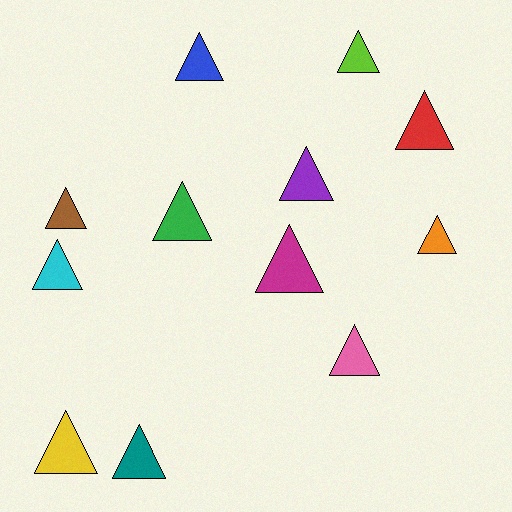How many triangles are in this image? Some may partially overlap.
There are 12 triangles.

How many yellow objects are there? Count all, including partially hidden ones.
There is 1 yellow object.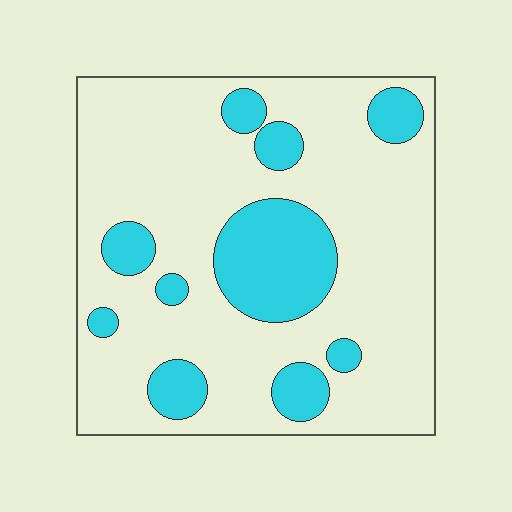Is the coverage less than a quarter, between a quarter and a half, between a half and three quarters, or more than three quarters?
Less than a quarter.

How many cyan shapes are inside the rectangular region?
10.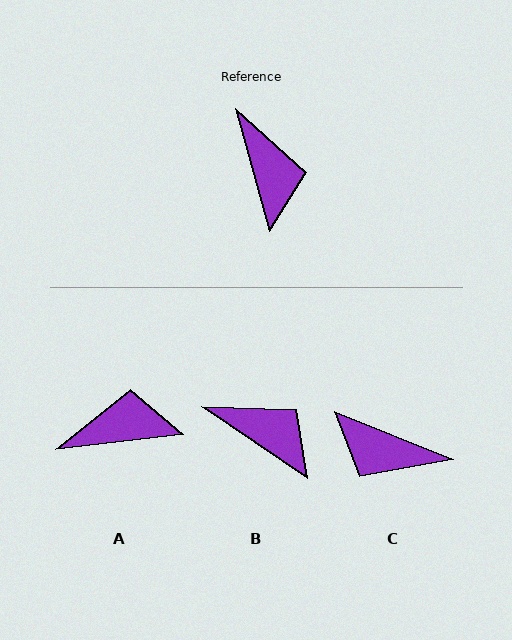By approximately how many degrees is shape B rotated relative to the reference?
Approximately 41 degrees counter-clockwise.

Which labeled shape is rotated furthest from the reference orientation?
C, about 127 degrees away.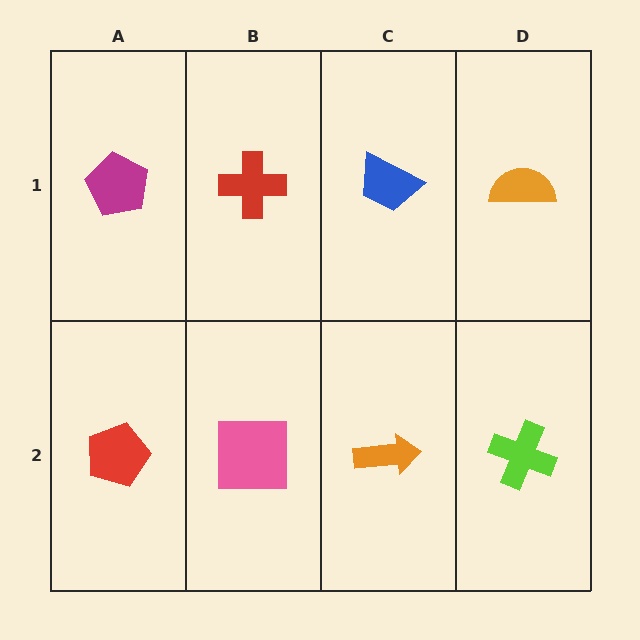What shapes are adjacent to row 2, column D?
An orange semicircle (row 1, column D), an orange arrow (row 2, column C).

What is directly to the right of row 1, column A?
A red cross.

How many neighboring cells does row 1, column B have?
3.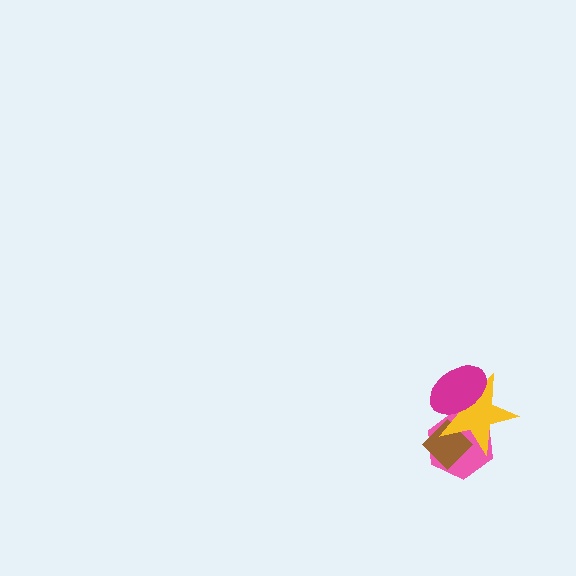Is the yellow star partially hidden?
Yes, it is partially covered by another shape.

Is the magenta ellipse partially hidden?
No, no other shape covers it.